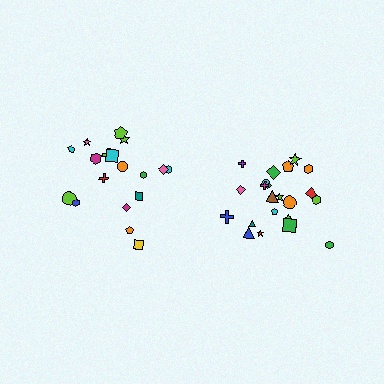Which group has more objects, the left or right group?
The right group.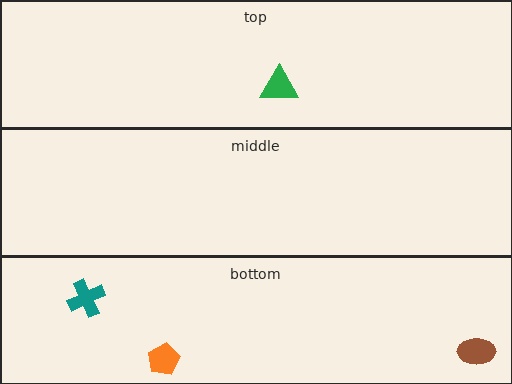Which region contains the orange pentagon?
The bottom region.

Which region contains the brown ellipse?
The bottom region.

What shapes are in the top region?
The green triangle.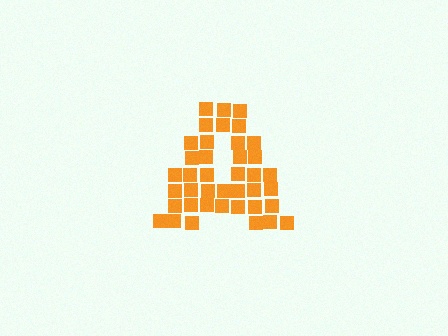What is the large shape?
The large shape is the letter A.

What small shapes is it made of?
It is made of small squares.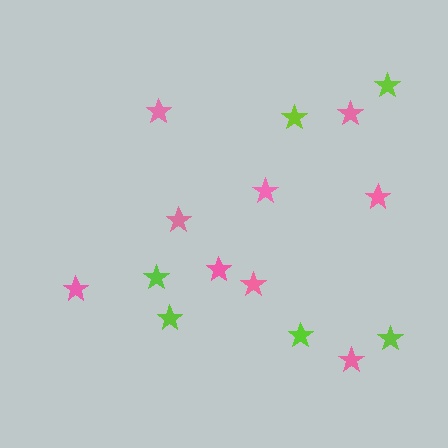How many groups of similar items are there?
There are 2 groups: one group of pink stars (9) and one group of lime stars (6).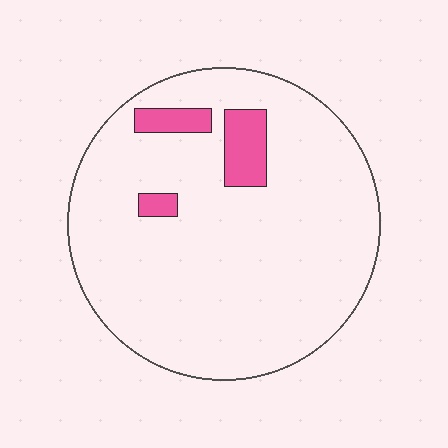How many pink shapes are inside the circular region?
3.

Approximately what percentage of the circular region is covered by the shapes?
Approximately 10%.